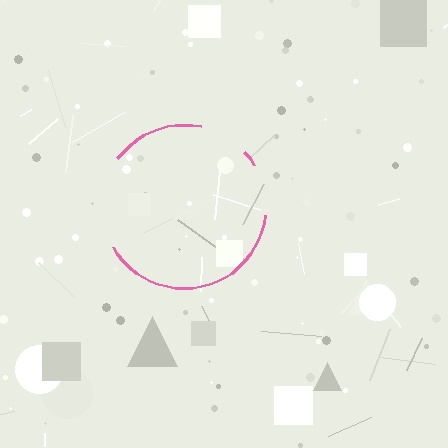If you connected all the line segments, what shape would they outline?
They would outline a circle.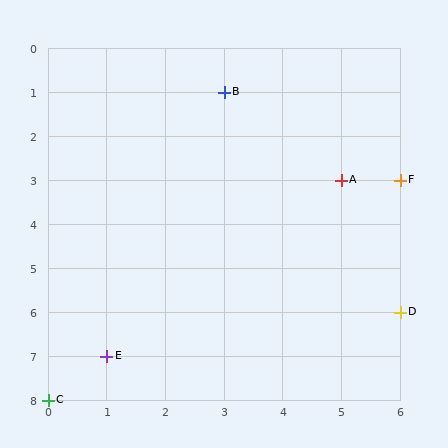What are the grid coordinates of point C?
Point C is at grid coordinates (0, 8).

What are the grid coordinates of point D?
Point D is at grid coordinates (6, 6).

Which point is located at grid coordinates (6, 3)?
Point F is at (6, 3).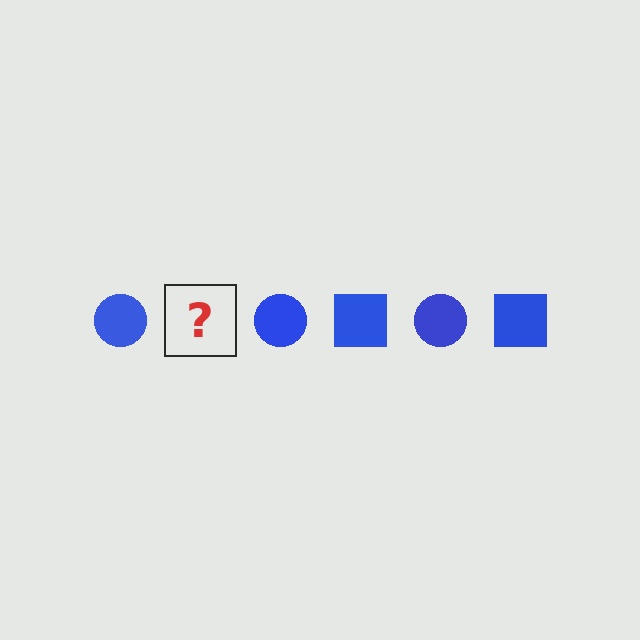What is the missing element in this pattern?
The missing element is a blue square.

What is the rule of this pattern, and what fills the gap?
The rule is that the pattern cycles through circle, square shapes in blue. The gap should be filled with a blue square.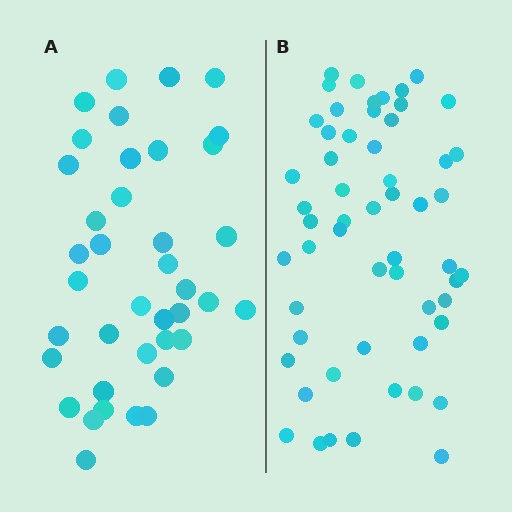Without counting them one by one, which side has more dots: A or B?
Region B (the right region) has more dots.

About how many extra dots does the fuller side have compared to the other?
Region B has approximately 15 more dots than region A.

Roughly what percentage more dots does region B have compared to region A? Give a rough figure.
About 45% more.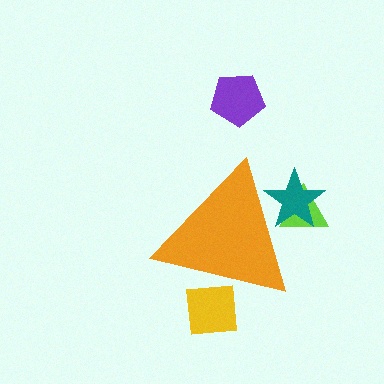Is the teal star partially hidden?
Yes, the teal star is partially hidden behind the orange triangle.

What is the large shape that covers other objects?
An orange triangle.